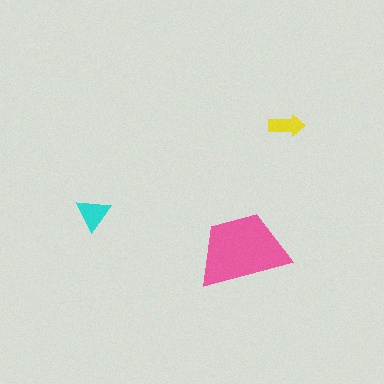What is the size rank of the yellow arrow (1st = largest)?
3rd.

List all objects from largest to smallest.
The pink trapezoid, the cyan triangle, the yellow arrow.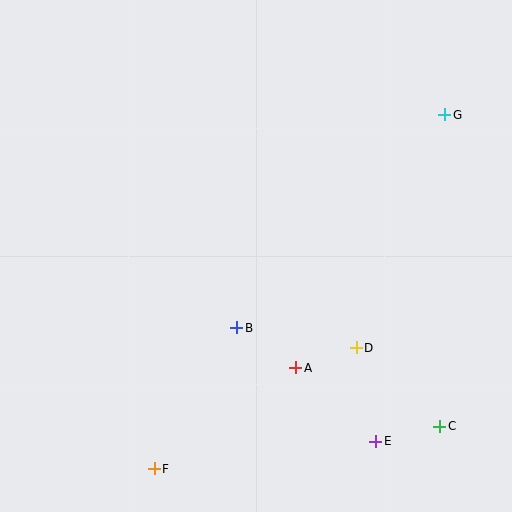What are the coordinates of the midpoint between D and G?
The midpoint between D and G is at (400, 231).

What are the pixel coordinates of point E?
Point E is at (376, 441).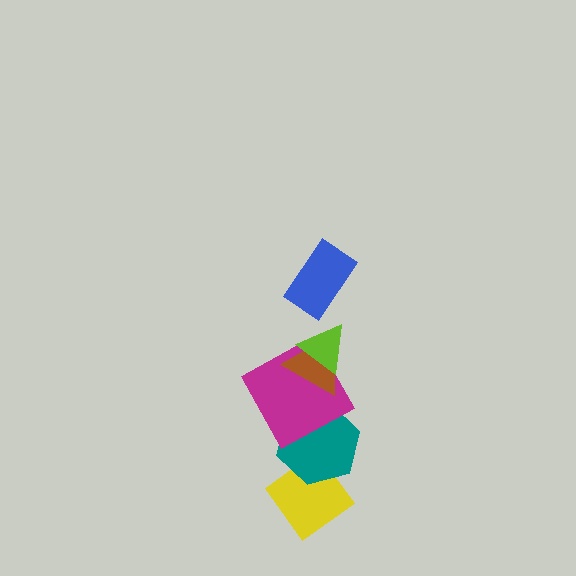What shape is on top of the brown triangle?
The lime triangle is on top of the brown triangle.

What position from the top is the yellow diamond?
The yellow diamond is 6th from the top.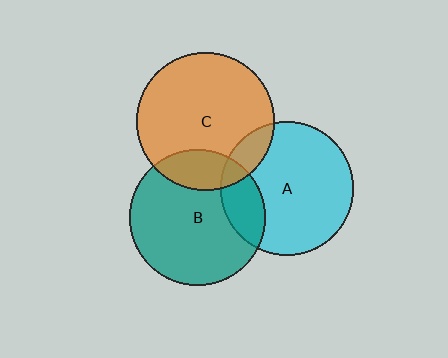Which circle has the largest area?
Circle C (orange).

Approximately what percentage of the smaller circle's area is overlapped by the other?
Approximately 15%.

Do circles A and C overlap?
Yes.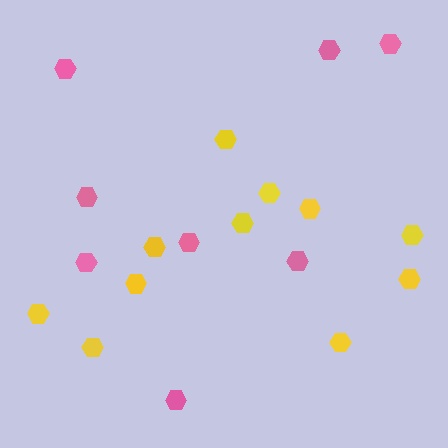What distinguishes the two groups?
There are 2 groups: one group of yellow hexagons (11) and one group of pink hexagons (8).